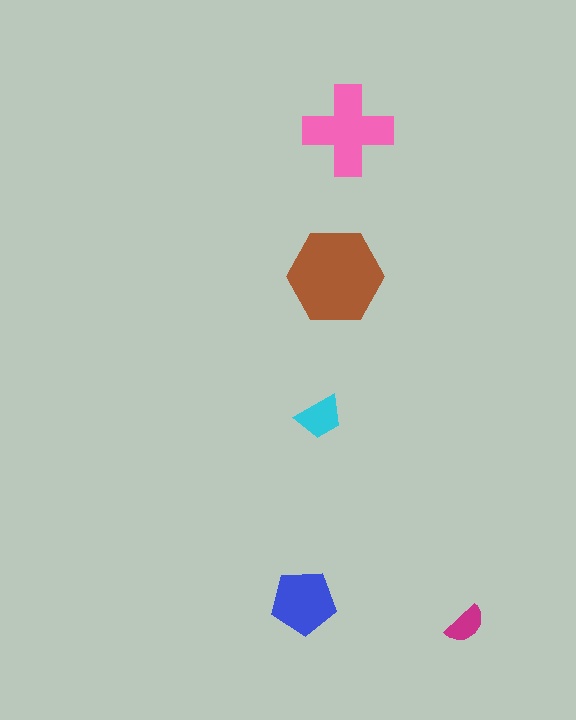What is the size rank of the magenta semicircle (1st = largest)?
5th.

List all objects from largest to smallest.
The brown hexagon, the pink cross, the blue pentagon, the cyan trapezoid, the magenta semicircle.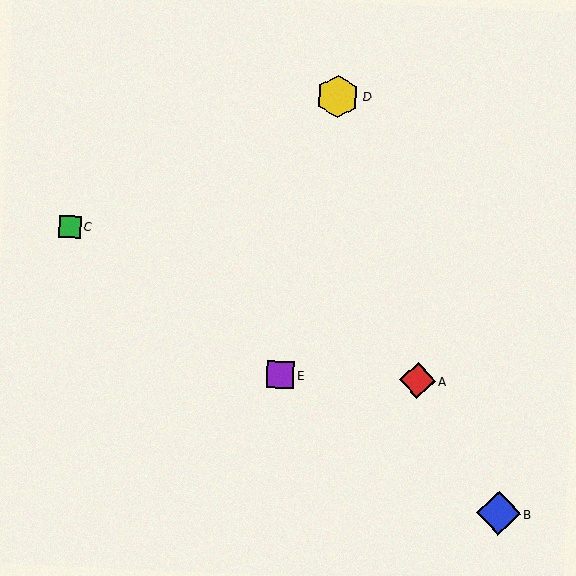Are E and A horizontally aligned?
Yes, both are at y≈374.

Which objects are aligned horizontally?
Objects A, E are aligned horizontally.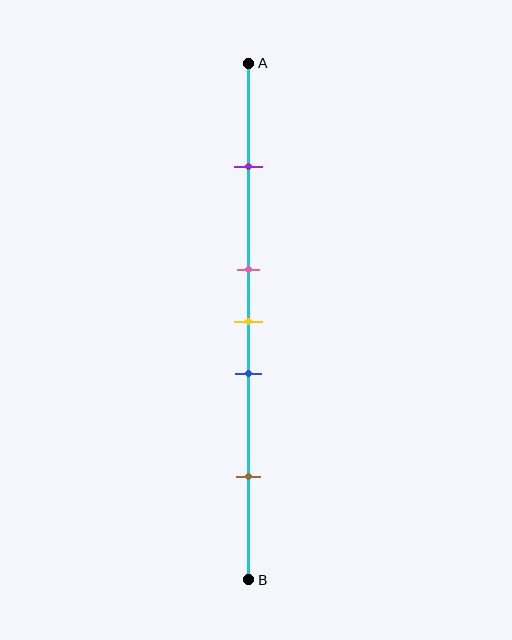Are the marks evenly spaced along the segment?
No, the marks are not evenly spaced.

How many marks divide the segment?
There are 5 marks dividing the segment.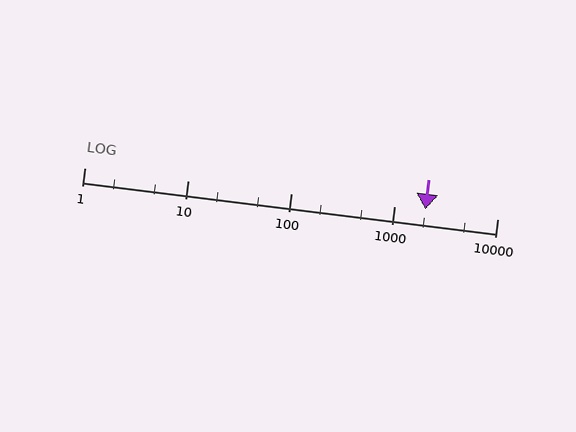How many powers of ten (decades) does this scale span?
The scale spans 4 decades, from 1 to 10000.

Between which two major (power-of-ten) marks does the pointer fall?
The pointer is between 1000 and 10000.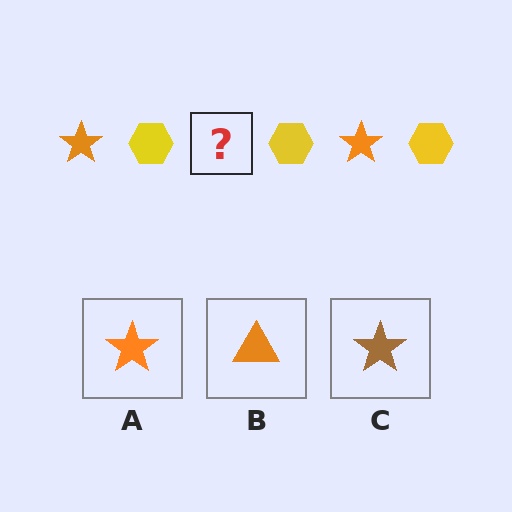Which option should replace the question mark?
Option A.